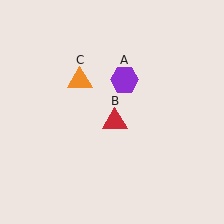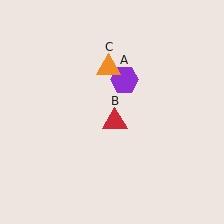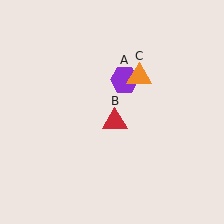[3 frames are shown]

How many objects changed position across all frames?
1 object changed position: orange triangle (object C).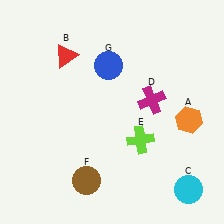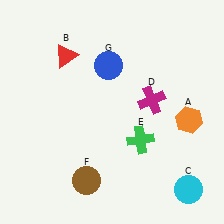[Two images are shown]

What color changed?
The cross (E) changed from lime in Image 1 to green in Image 2.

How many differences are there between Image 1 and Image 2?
There is 1 difference between the two images.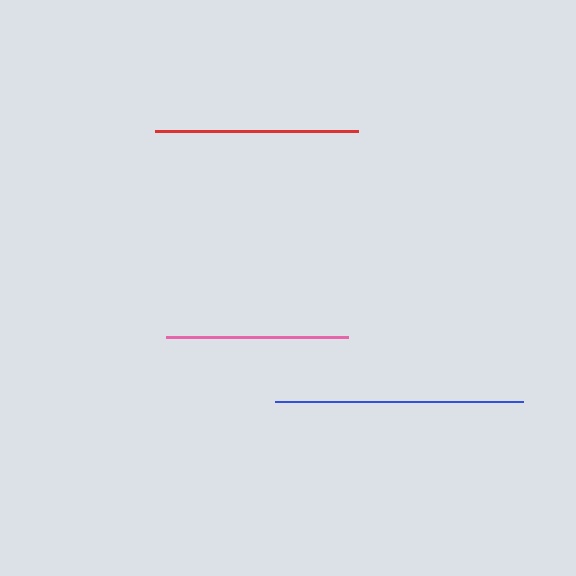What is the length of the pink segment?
The pink segment is approximately 182 pixels long.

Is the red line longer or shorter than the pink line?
The red line is longer than the pink line.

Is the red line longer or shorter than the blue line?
The blue line is longer than the red line.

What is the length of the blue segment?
The blue segment is approximately 248 pixels long.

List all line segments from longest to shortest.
From longest to shortest: blue, red, pink.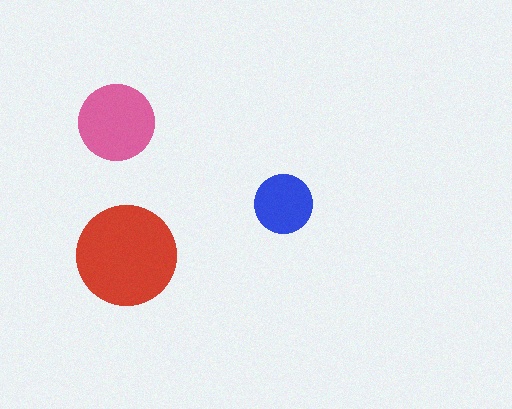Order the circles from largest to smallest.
the red one, the pink one, the blue one.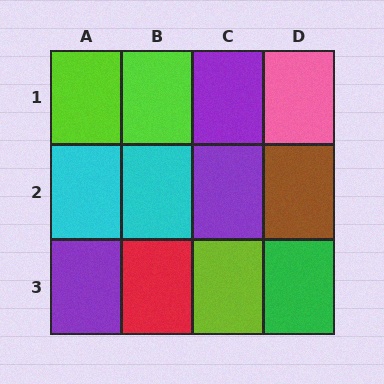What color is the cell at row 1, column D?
Pink.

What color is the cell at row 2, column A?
Cyan.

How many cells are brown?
1 cell is brown.